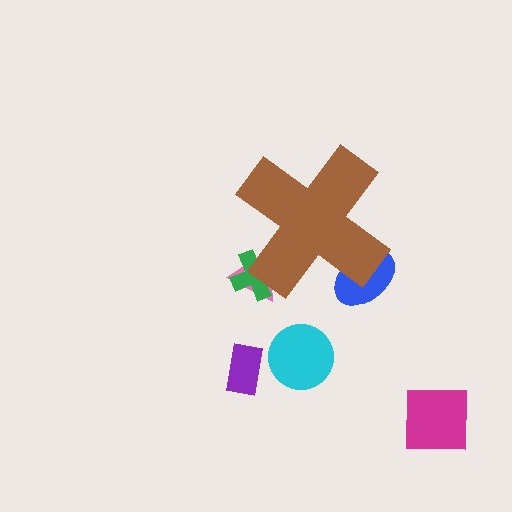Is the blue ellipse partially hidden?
Yes, the blue ellipse is partially hidden behind the brown cross.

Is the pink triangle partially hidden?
Yes, the pink triangle is partially hidden behind the brown cross.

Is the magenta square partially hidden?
No, the magenta square is fully visible.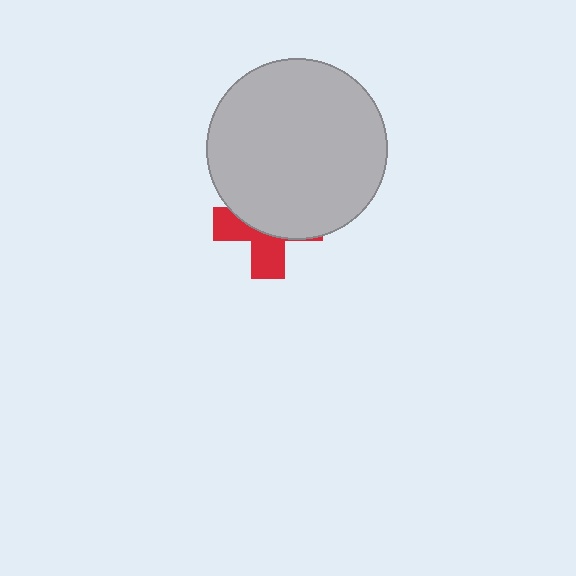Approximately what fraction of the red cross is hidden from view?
Roughly 58% of the red cross is hidden behind the light gray circle.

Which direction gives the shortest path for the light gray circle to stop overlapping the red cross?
Moving up gives the shortest separation.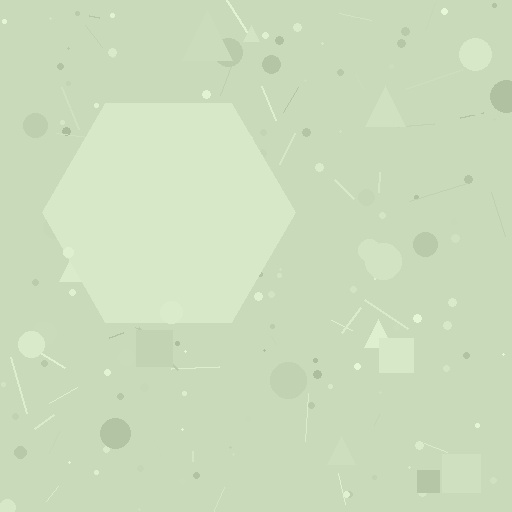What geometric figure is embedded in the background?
A hexagon is embedded in the background.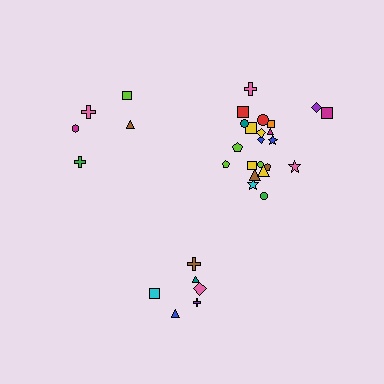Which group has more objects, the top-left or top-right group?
The top-right group.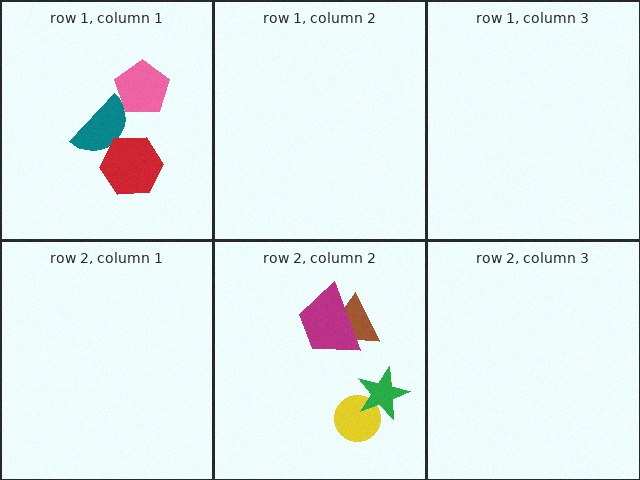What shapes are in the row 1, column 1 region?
The teal semicircle, the red hexagon, the pink pentagon.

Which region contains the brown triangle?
The row 2, column 2 region.